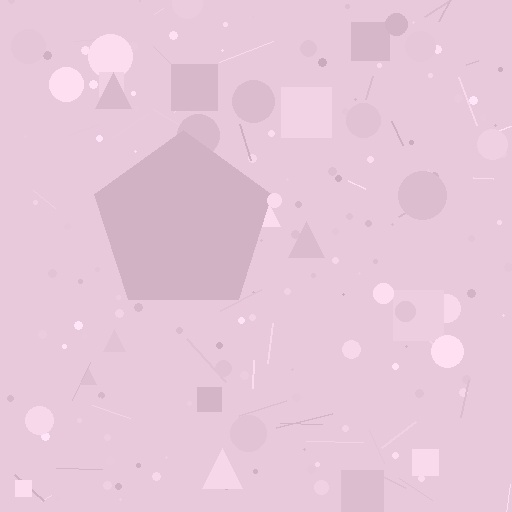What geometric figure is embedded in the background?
A pentagon is embedded in the background.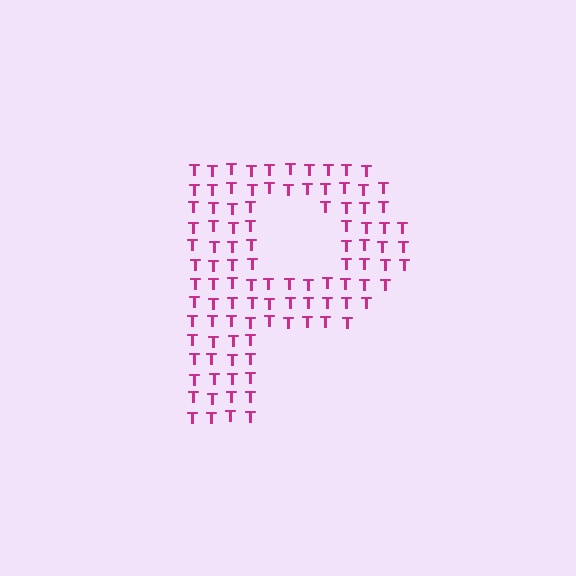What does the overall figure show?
The overall figure shows the letter P.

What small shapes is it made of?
It is made of small letter T's.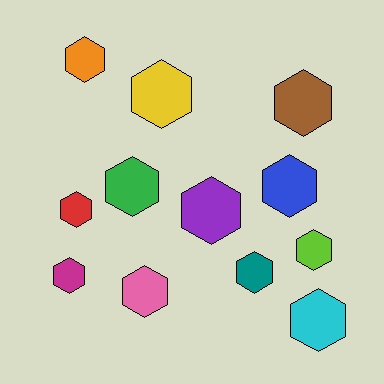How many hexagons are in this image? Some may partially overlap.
There are 12 hexagons.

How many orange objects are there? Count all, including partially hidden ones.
There is 1 orange object.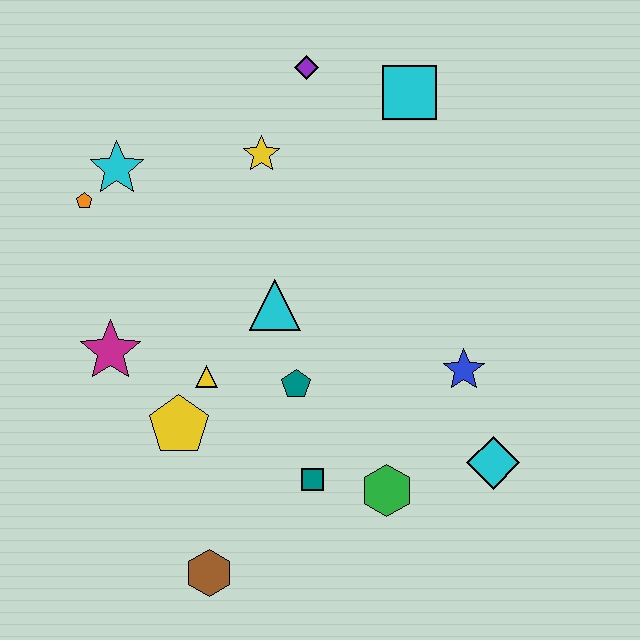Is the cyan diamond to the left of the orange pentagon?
No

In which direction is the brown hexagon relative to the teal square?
The brown hexagon is to the left of the teal square.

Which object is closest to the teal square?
The green hexagon is closest to the teal square.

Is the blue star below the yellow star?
Yes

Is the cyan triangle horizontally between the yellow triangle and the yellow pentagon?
No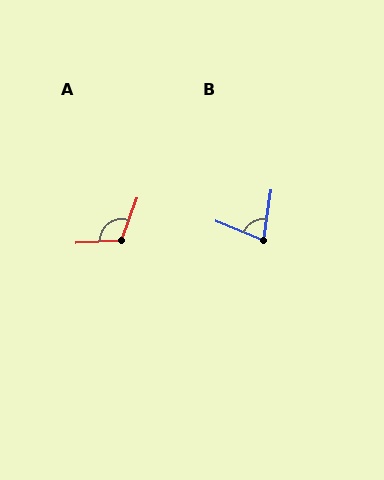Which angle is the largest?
A, at approximately 113 degrees.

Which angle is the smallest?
B, at approximately 76 degrees.